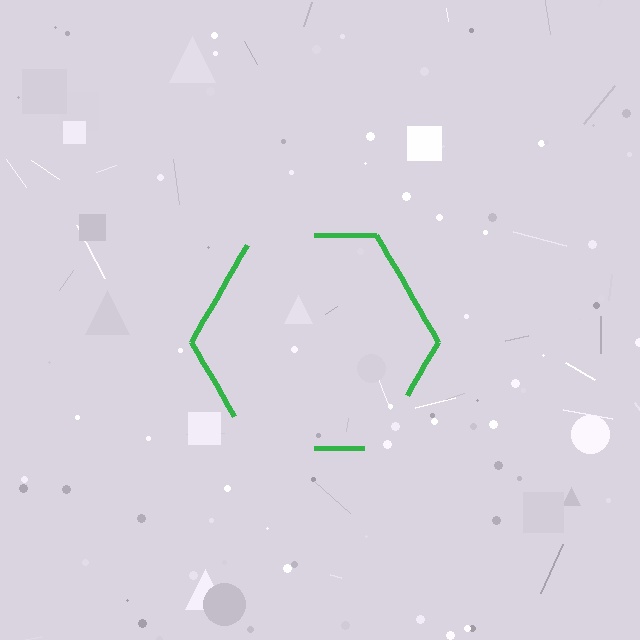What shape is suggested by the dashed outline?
The dashed outline suggests a hexagon.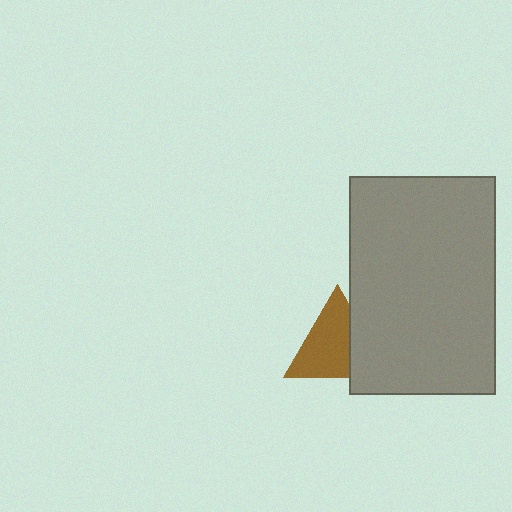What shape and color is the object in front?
The object in front is a gray rectangle.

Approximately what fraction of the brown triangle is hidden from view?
Roughly 30% of the brown triangle is hidden behind the gray rectangle.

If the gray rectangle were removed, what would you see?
You would see the complete brown triangle.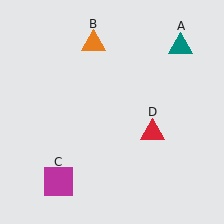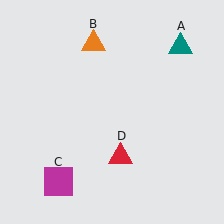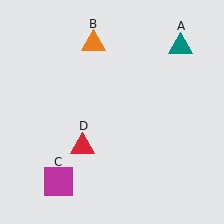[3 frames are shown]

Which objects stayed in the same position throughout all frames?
Teal triangle (object A) and orange triangle (object B) and magenta square (object C) remained stationary.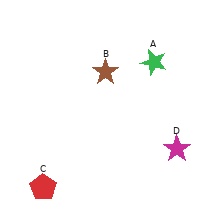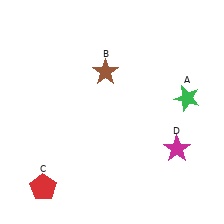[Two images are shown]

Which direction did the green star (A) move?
The green star (A) moved down.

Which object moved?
The green star (A) moved down.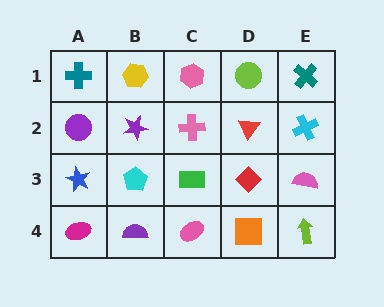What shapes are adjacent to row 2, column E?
A teal cross (row 1, column E), a pink semicircle (row 3, column E), a red triangle (row 2, column D).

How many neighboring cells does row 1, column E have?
2.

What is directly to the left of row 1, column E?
A lime circle.